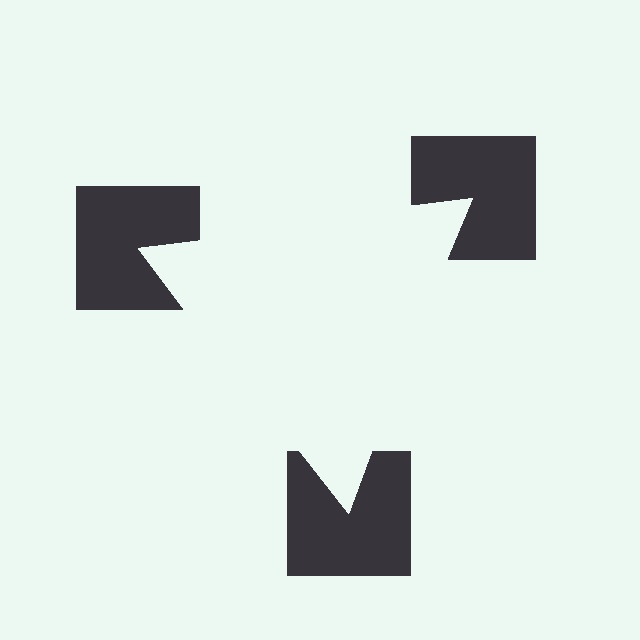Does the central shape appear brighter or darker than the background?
It typically appears slightly brighter than the background, even though no actual brightness change is drawn.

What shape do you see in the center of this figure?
An illusory triangle — its edges are inferred from the aligned wedge cuts in the notched squares, not physically drawn.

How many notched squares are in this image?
There are 3 — one at each vertex of the illusory triangle.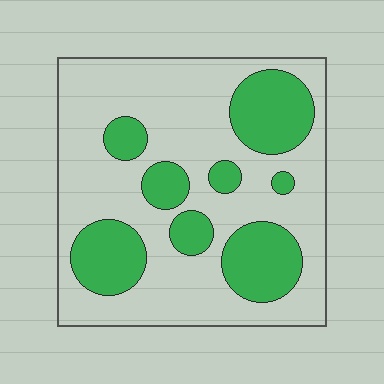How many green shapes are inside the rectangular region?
8.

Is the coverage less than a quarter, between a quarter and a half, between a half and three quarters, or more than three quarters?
Between a quarter and a half.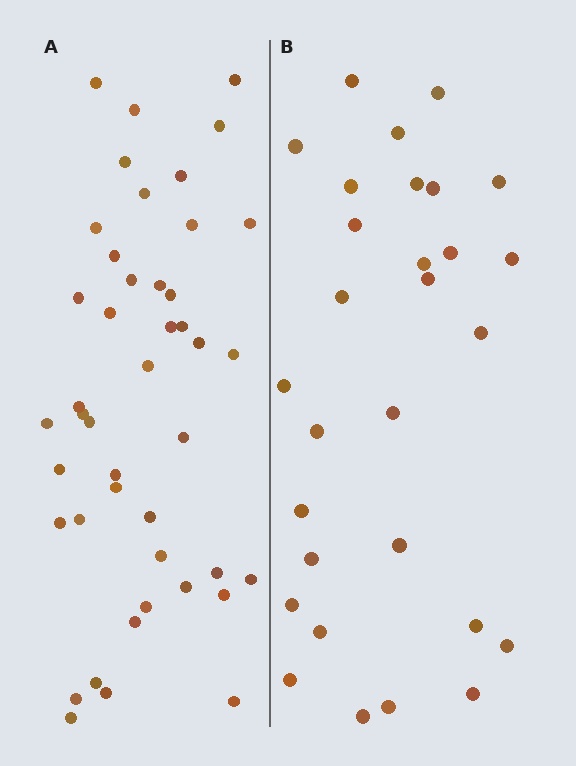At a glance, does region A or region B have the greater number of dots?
Region A (the left region) has more dots.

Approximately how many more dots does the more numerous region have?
Region A has approximately 15 more dots than region B.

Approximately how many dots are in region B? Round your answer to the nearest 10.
About 30 dots. (The exact count is 29, which rounds to 30.)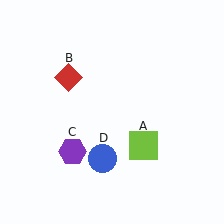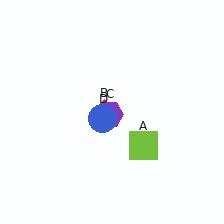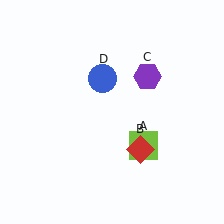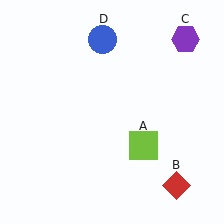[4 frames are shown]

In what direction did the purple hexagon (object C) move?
The purple hexagon (object C) moved up and to the right.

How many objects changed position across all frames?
3 objects changed position: red diamond (object B), purple hexagon (object C), blue circle (object D).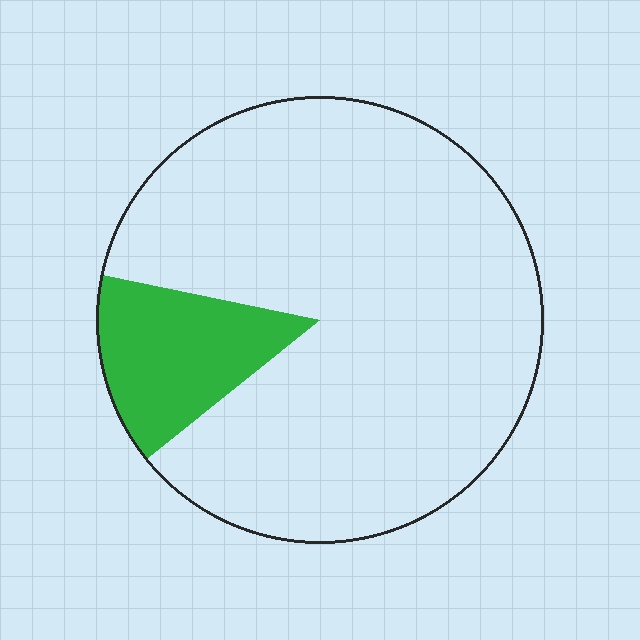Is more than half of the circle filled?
No.